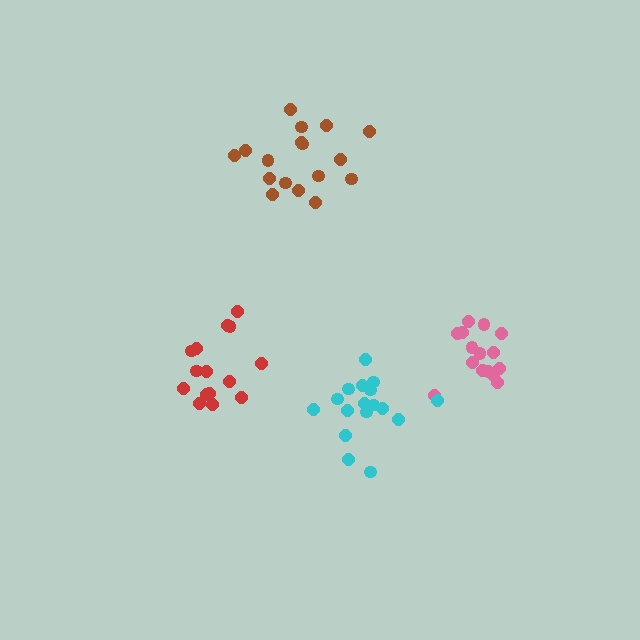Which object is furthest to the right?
The pink cluster is rightmost.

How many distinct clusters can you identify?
There are 4 distinct clusters.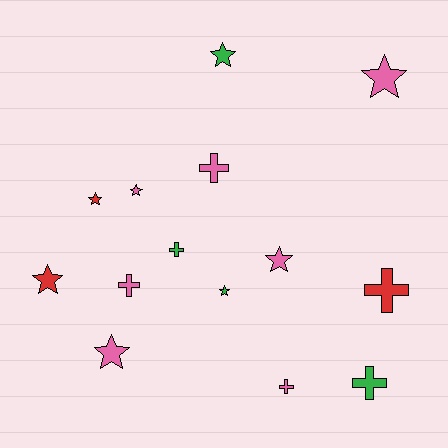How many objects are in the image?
There are 14 objects.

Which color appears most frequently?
Pink, with 7 objects.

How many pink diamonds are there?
There are no pink diamonds.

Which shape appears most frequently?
Star, with 8 objects.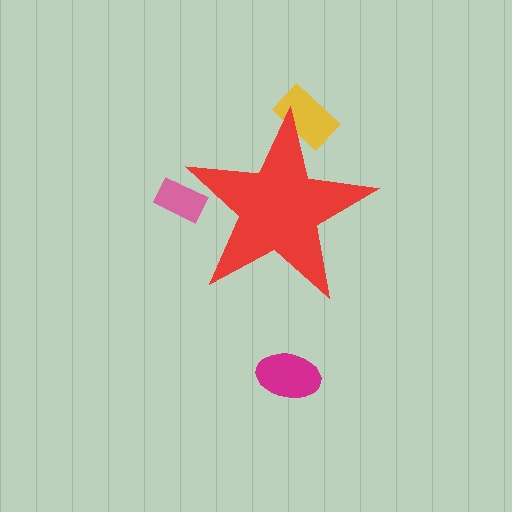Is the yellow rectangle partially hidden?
Yes, the yellow rectangle is partially hidden behind the red star.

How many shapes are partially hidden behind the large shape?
2 shapes are partially hidden.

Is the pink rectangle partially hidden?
Yes, the pink rectangle is partially hidden behind the red star.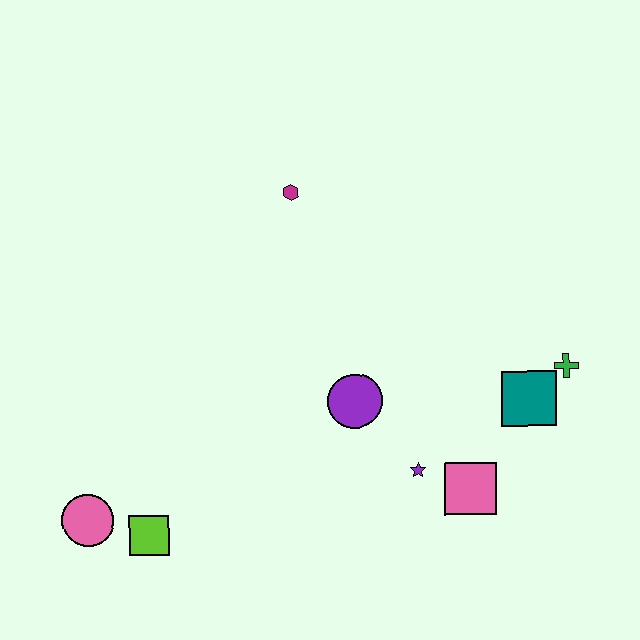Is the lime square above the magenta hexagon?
No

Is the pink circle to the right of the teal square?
No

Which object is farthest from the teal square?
The pink circle is farthest from the teal square.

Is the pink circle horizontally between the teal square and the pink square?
No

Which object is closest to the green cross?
The teal square is closest to the green cross.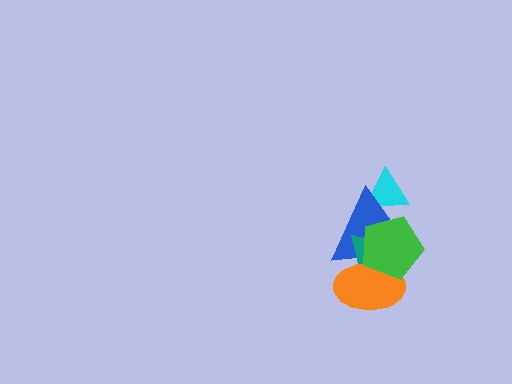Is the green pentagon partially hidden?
No, no other shape covers it.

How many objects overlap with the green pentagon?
3 objects overlap with the green pentagon.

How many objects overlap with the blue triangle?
4 objects overlap with the blue triangle.